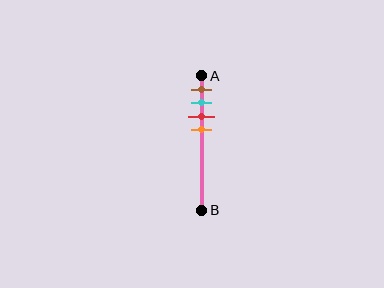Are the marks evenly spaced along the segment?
Yes, the marks are approximately evenly spaced.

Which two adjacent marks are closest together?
The cyan and red marks are the closest adjacent pair.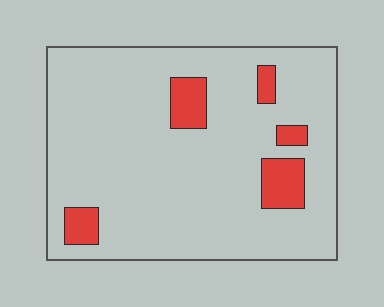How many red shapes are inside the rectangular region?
5.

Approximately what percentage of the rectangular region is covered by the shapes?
Approximately 10%.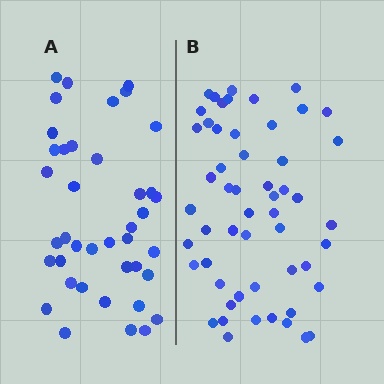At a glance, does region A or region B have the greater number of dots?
Region B (the right region) has more dots.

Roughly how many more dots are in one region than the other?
Region B has approximately 15 more dots than region A.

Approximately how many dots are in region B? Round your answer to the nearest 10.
About 50 dots. (The exact count is 54, which rounds to 50.)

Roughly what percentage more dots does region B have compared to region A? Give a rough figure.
About 35% more.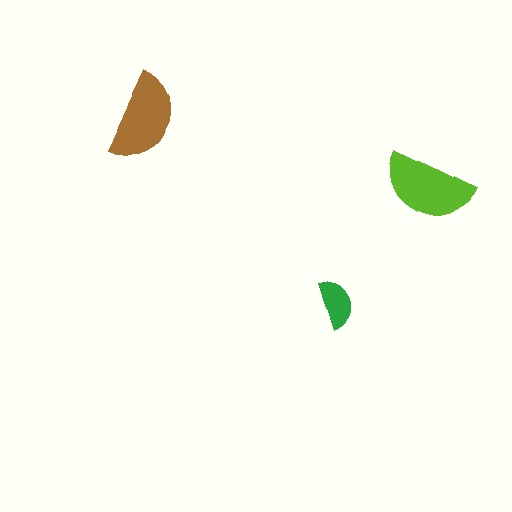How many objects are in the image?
There are 3 objects in the image.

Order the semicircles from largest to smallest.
the lime one, the brown one, the green one.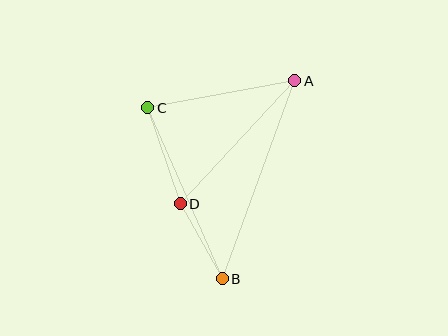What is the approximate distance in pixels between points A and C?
The distance between A and C is approximately 149 pixels.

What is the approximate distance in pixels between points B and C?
The distance between B and C is approximately 186 pixels.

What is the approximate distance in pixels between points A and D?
The distance between A and D is approximately 168 pixels.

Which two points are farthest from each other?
Points A and B are farthest from each other.